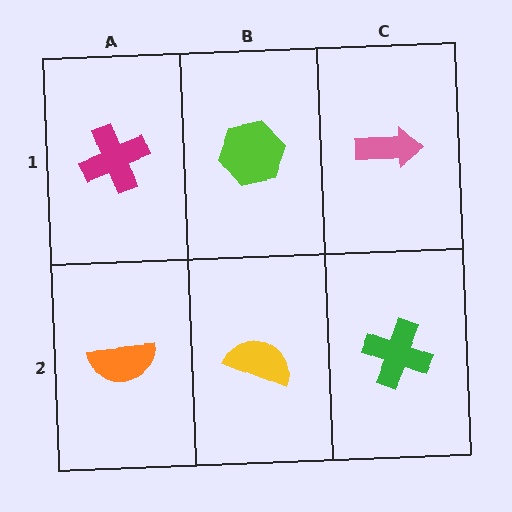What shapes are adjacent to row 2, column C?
A pink arrow (row 1, column C), a yellow semicircle (row 2, column B).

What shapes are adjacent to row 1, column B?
A yellow semicircle (row 2, column B), a magenta cross (row 1, column A), a pink arrow (row 1, column C).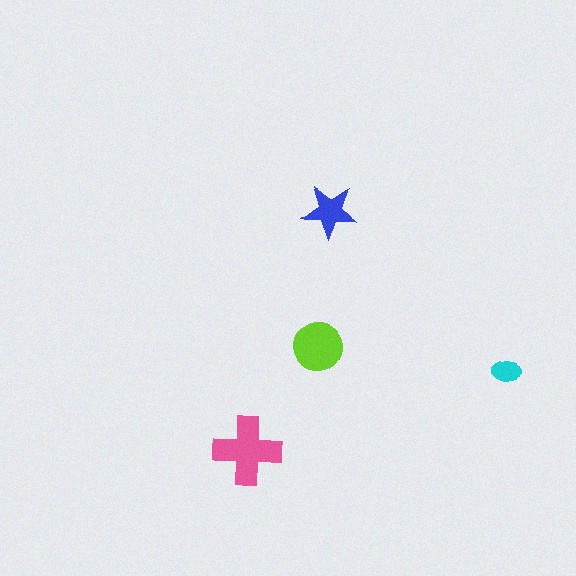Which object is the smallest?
The cyan ellipse.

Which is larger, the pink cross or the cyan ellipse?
The pink cross.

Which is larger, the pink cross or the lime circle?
The pink cross.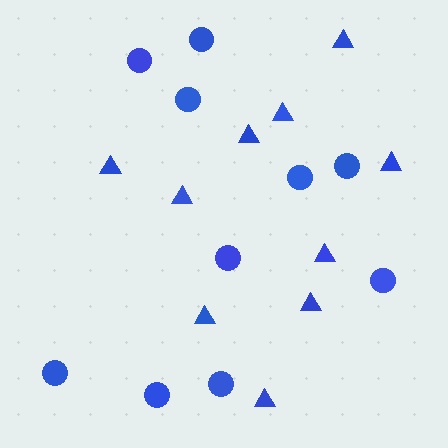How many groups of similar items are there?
There are 2 groups: one group of triangles (10) and one group of circles (10).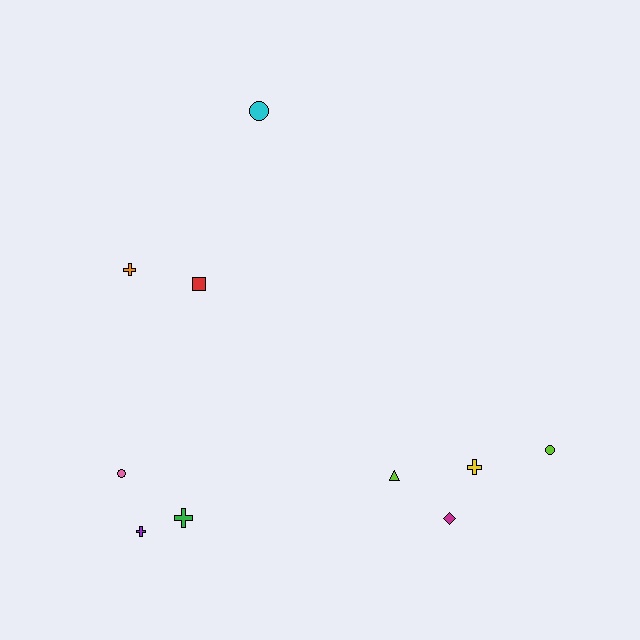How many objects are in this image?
There are 10 objects.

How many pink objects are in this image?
There is 1 pink object.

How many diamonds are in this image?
There is 1 diamond.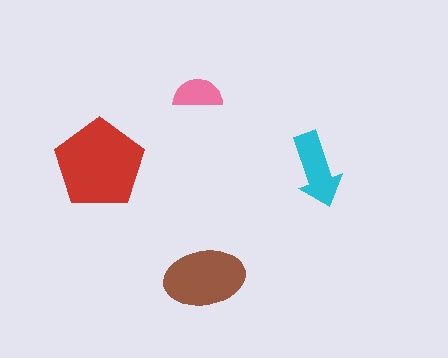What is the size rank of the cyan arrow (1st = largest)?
3rd.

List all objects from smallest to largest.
The pink semicircle, the cyan arrow, the brown ellipse, the red pentagon.